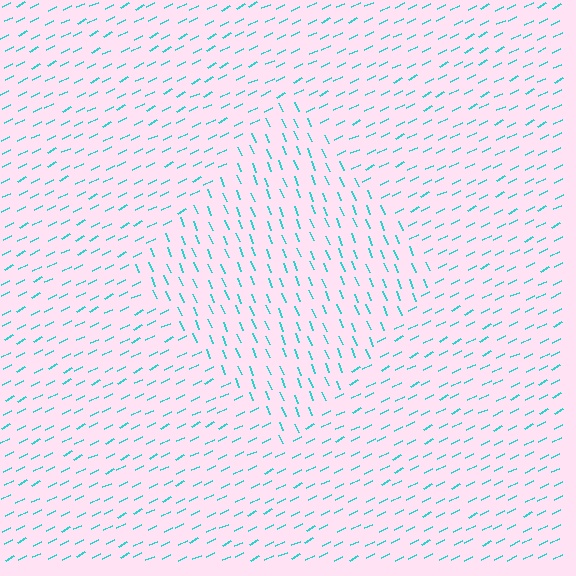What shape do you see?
I see a diamond.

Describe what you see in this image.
The image is filled with small cyan line segments. A diamond region in the image has lines oriented differently from the surrounding lines, creating a visible texture boundary.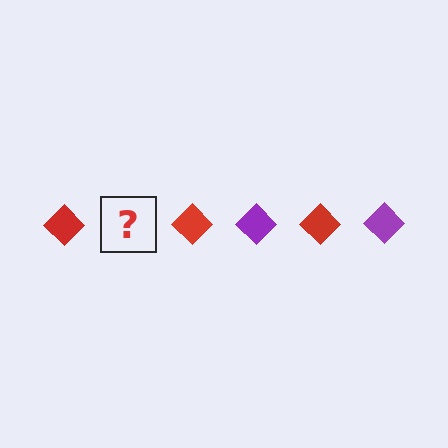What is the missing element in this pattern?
The missing element is a purple diamond.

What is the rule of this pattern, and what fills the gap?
The rule is that the pattern cycles through red, purple diamonds. The gap should be filled with a purple diamond.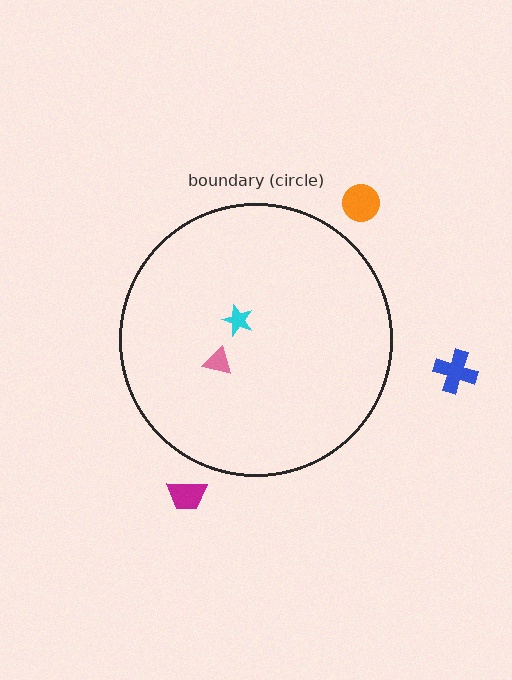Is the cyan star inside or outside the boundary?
Inside.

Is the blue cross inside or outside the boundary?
Outside.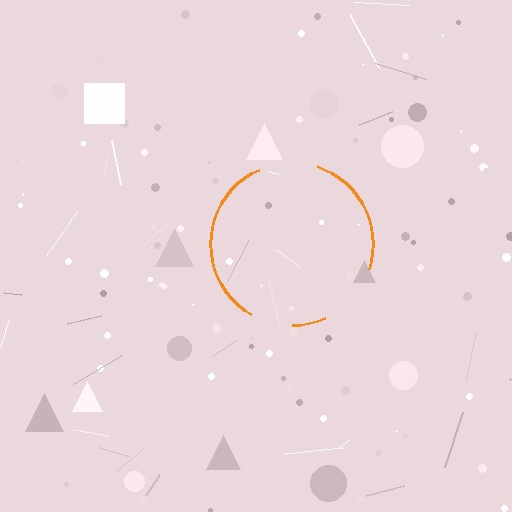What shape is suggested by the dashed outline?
The dashed outline suggests a circle.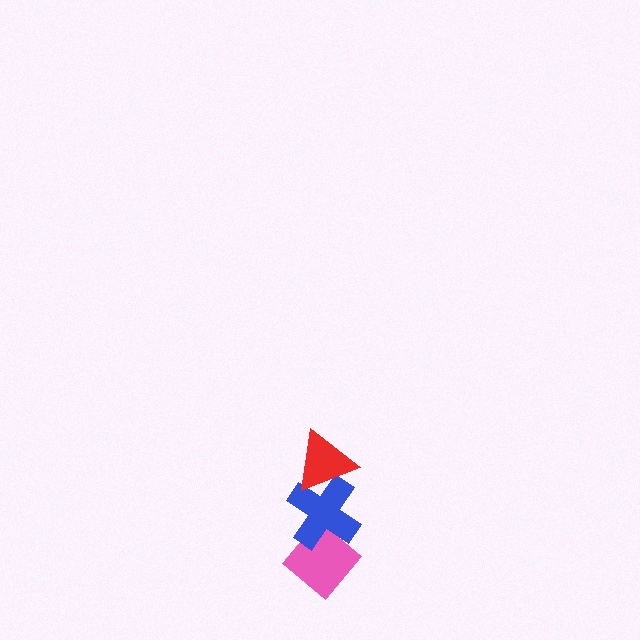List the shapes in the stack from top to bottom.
From top to bottom: the red triangle, the blue cross, the pink diamond.